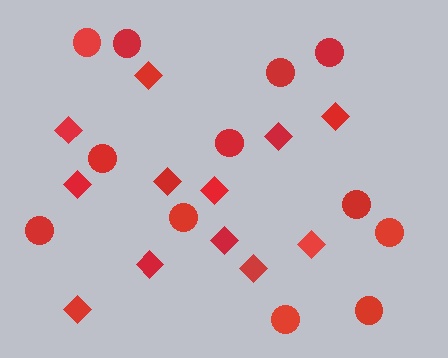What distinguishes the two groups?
There are 2 groups: one group of diamonds (12) and one group of circles (12).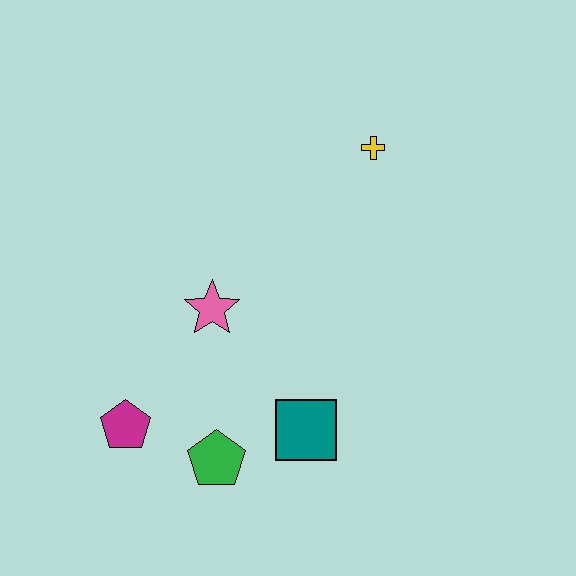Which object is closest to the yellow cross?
The pink star is closest to the yellow cross.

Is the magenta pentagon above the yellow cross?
No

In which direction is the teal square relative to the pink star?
The teal square is below the pink star.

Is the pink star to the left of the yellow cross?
Yes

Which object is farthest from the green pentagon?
The yellow cross is farthest from the green pentagon.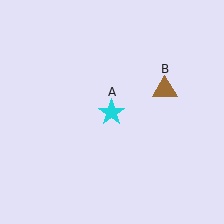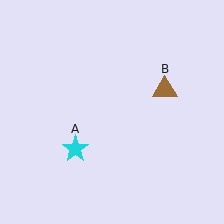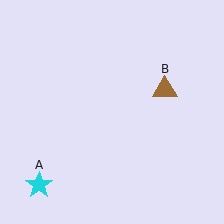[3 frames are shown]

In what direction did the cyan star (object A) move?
The cyan star (object A) moved down and to the left.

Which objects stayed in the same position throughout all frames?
Brown triangle (object B) remained stationary.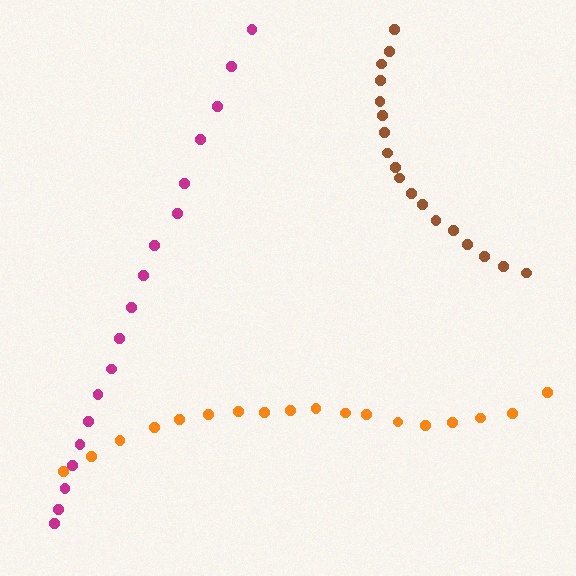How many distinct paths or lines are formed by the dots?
There are 3 distinct paths.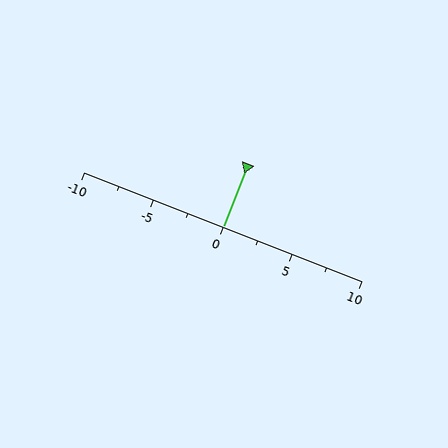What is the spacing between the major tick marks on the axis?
The major ticks are spaced 5 apart.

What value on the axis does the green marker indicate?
The marker indicates approximately 0.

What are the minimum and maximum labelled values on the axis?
The axis runs from -10 to 10.